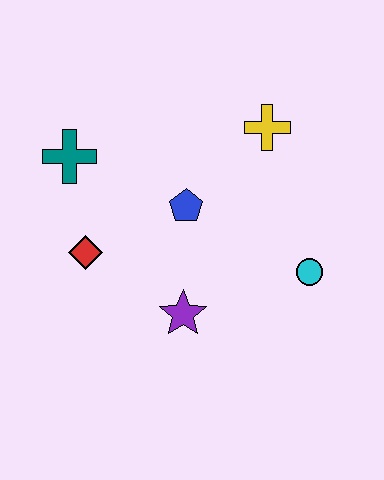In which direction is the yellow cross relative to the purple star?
The yellow cross is above the purple star.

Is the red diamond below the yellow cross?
Yes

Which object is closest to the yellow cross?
The blue pentagon is closest to the yellow cross.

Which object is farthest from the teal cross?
The cyan circle is farthest from the teal cross.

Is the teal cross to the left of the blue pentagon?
Yes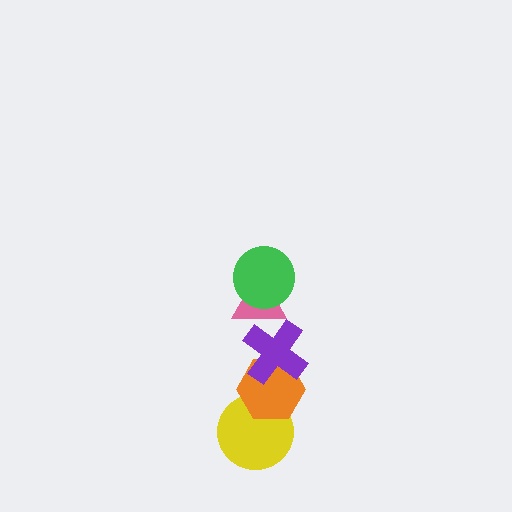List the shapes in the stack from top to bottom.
From top to bottom: the green circle, the pink triangle, the purple cross, the orange hexagon, the yellow circle.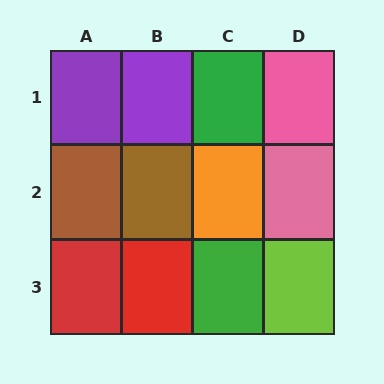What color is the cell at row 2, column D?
Pink.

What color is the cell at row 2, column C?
Orange.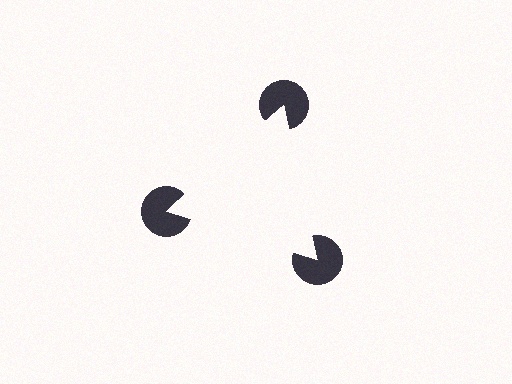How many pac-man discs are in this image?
There are 3 — one at each vertex of the illusory triangle.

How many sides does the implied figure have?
3 sides.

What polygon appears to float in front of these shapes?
An illusory triangle — its edges are inferred from the aligned wedge cuts in the pac-man discs, not physically drawn.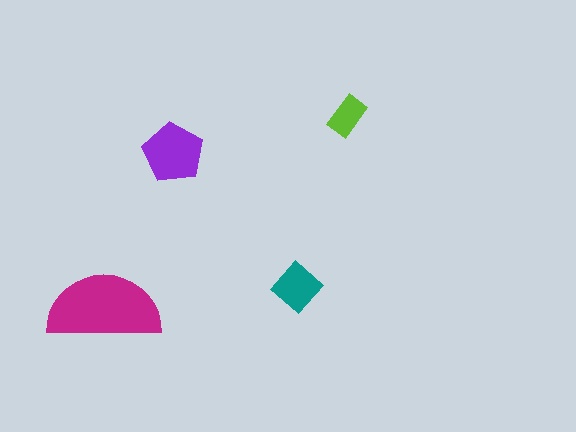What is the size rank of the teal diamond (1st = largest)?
3rd.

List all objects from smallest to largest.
The lime rectangle, the teal diamond, the purple pentagon, the magenta semicircle.